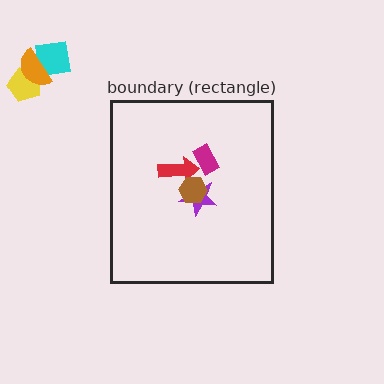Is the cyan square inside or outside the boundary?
Outside.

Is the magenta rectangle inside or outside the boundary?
Inside.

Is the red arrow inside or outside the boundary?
Inside.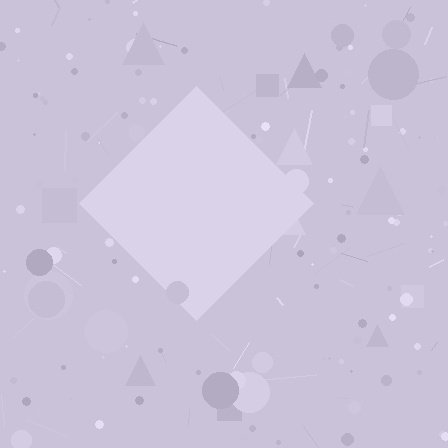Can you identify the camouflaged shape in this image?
The camouflaged shape is a diamond.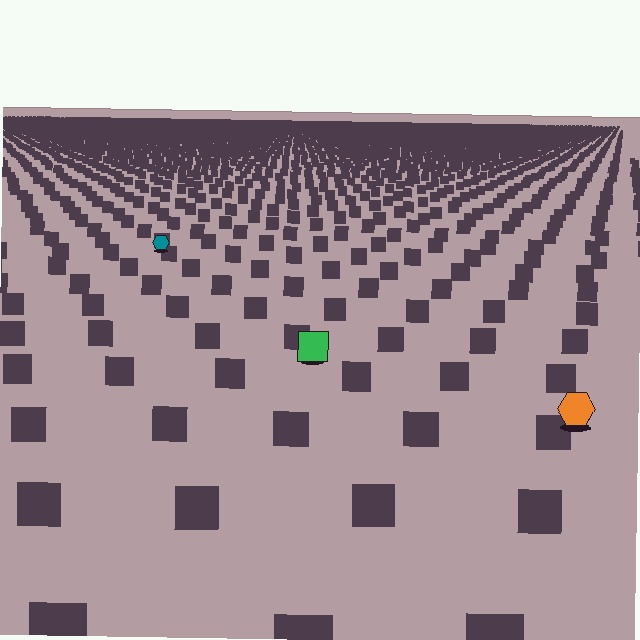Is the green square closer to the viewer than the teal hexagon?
Yes. The green square is closer — you can tell from the texture gradient: the ground texture is coarser near it.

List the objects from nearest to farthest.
From nearest to farthest: the orange hexagon, the green square, the teal hexagon.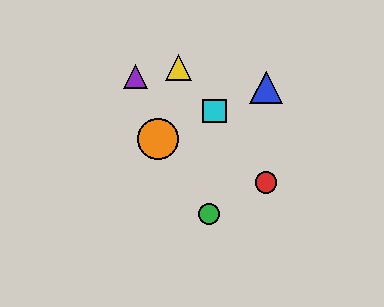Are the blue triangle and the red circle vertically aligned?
Yes, both are at x≈266.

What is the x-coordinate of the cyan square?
The cyan square is at x≈215.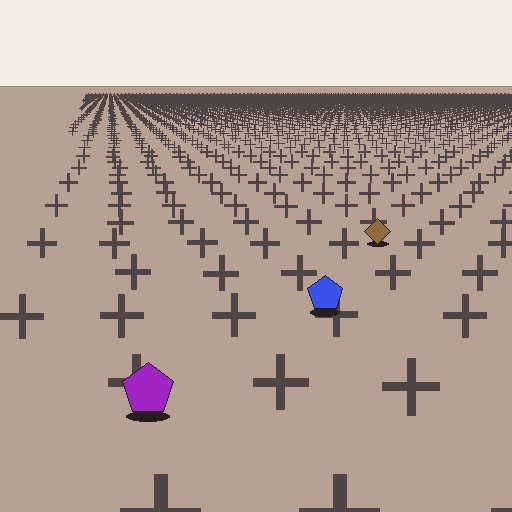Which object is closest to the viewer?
The purple pentagon is closest. The texture marks near it are larger and more spread out.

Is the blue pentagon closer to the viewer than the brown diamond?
Yes. The blue pentagon is closer — you can tell from the texture gradient: the ground texture is coarser near it.